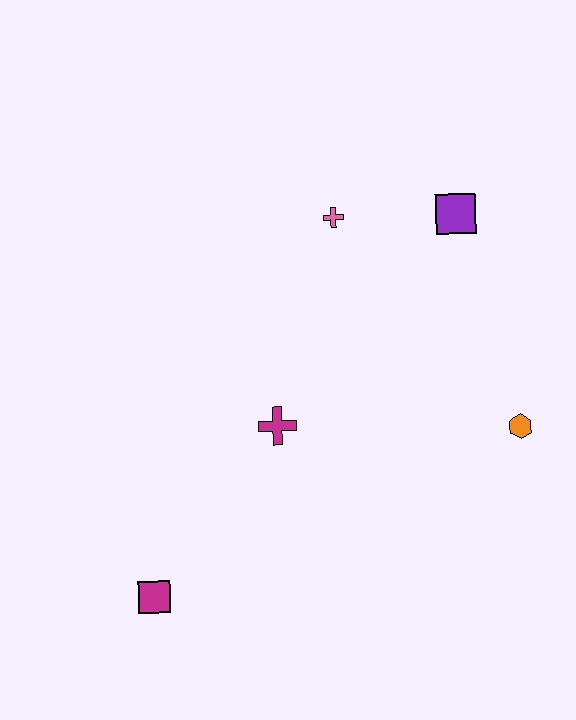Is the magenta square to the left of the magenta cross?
Yes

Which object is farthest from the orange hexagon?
The magenta square is farthest from the orange hexagon.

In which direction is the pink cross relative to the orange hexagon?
The pink cross is above the orange hexagon.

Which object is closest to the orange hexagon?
The purple square is closest to the orange hexagon.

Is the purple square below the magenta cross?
No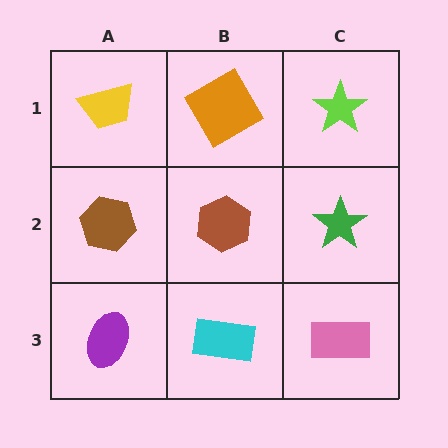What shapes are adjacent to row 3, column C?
A green star (row 2, column C), a cyan rectangle (row 3, column B).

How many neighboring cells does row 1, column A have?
2.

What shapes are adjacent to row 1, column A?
A brown hexagon (row 2, column A), an orange diamond (row 1, column B).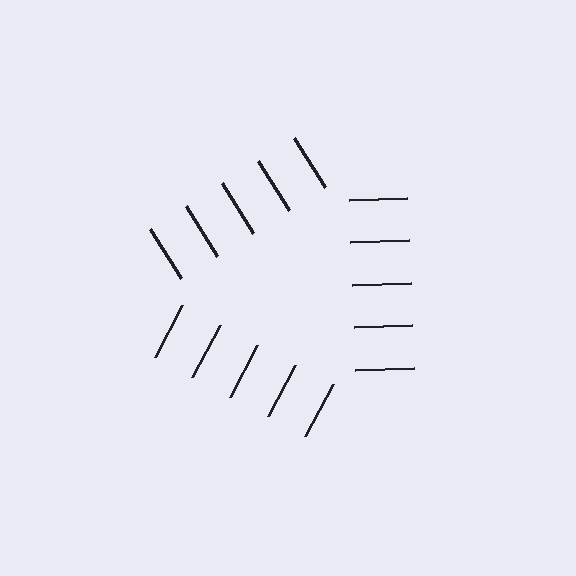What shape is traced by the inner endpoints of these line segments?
An illusory triangle — the line segments terminate on its edges but no continuous stroke is drawn.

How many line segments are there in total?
15 — 5 along each of the 3 edges.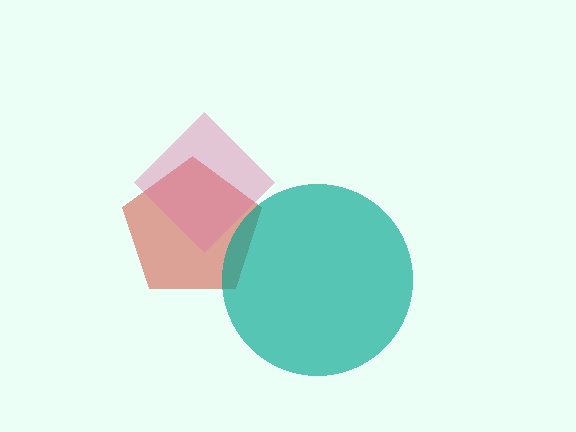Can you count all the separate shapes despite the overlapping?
Yes, there are 3 separate shapes.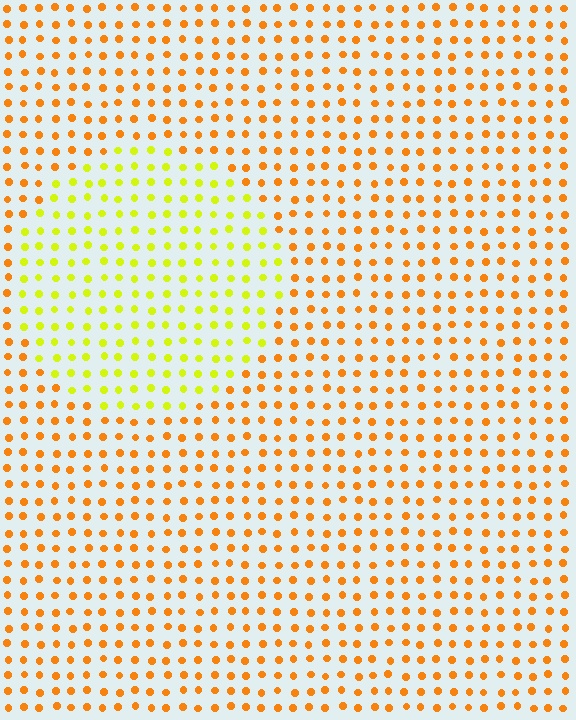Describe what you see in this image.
The image is filled with small orange elements in a uniform arrangement. A circle-shaped region is visible where the elements are tinted to a slightly different hue, forming a subtle color boundary.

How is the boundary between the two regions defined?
The boundary is defined purely by a slight shift in hue (about 39 degrees). Spacing, size, and orientation are identical on both sides.